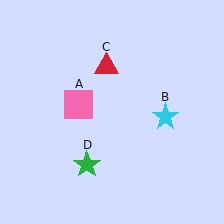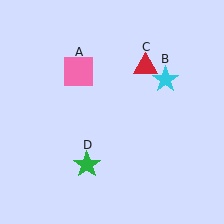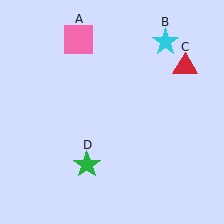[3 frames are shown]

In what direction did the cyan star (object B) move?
The cyan star (object B) moved up.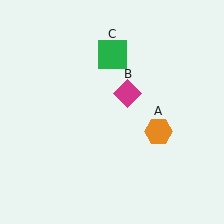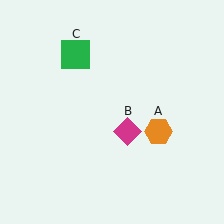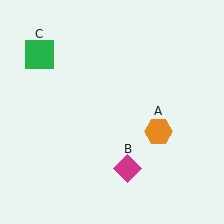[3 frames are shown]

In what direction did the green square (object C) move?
The green square (object C) moved left.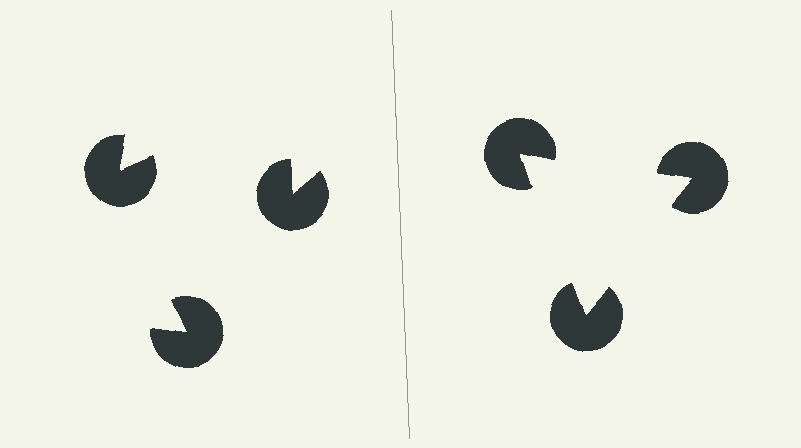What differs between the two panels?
The pac-man discs are positioned identically on both sides; only the wedge orientations differ. On the right they align to a triangle; on the left they are misaligned.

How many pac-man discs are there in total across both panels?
6 — 3 on each side.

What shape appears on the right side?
An illusory triangle.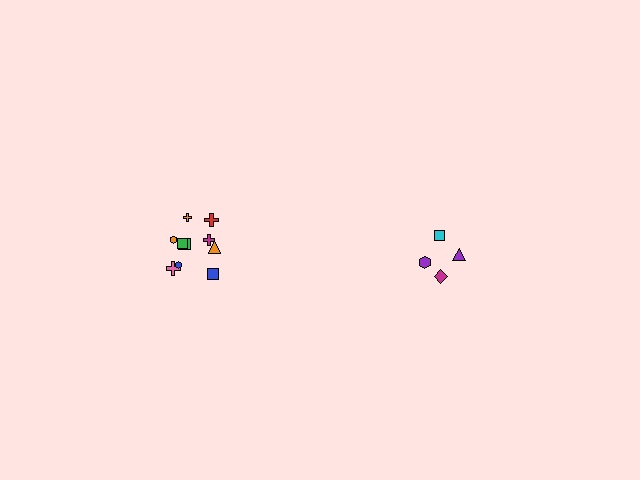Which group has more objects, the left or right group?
The left group.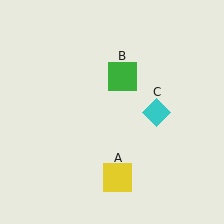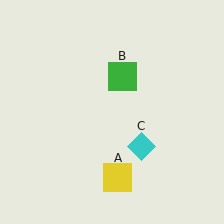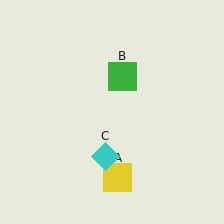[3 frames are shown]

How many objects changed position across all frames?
1 object changed position: cyan diamond (object C).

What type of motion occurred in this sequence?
The cyan diamond (object C) rotated clockwise around the center of the scene.